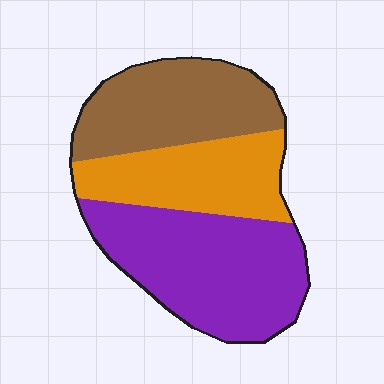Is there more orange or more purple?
Purple.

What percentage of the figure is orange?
Orange covers around 25% of the figure.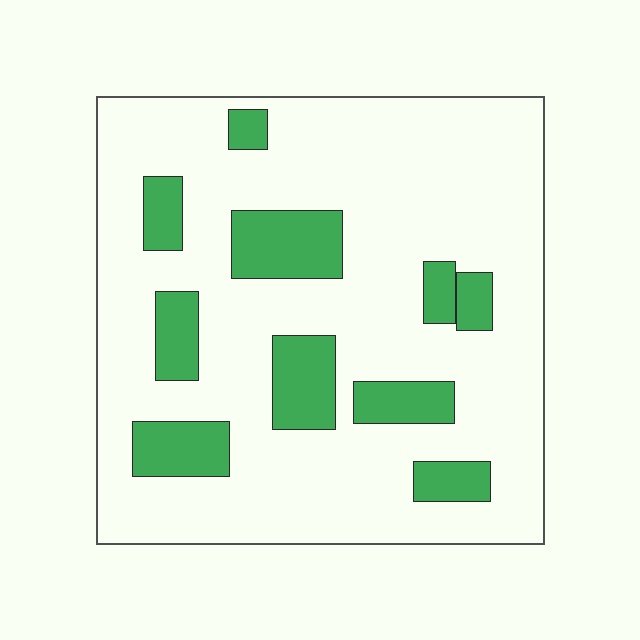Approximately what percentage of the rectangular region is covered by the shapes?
Approximately 20%.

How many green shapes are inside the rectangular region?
10.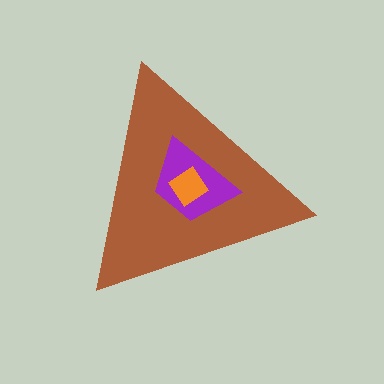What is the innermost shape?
The orange diamond.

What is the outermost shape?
The brown triangle.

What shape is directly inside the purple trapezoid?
The orange diamond.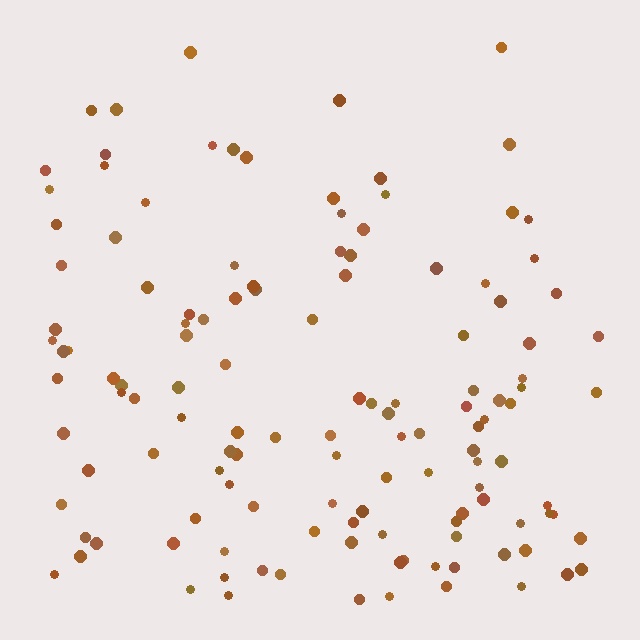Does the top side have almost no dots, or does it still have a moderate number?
Still a moderate number, just noticeably fewer than the bottom.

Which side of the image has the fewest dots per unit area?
The top.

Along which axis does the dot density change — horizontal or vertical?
Vertical.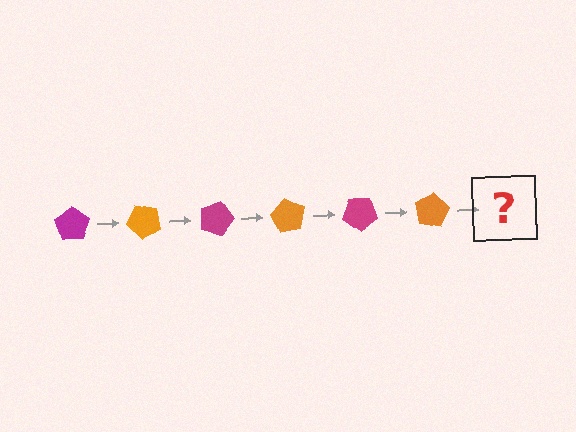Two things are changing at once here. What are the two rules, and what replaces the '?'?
The two rules are that it rotates 45 degrees each step and the color cycles through magenta and orange. The '?' should be a magenta pentagon, rotated 270 degrees from the start.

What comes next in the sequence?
The next element should be a magenta pentagon, rotated 270 degrees from the start.